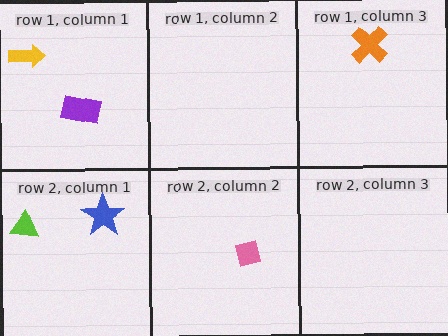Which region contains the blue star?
The row 2, column 1 region.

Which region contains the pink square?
The row 2, column 2 region.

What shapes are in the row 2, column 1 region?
The blue star, the lime triangle.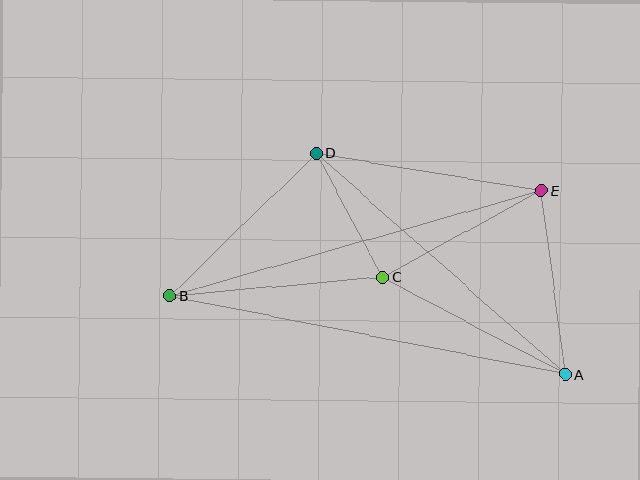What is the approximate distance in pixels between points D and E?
The distance between D and E is approximately 228 pixels.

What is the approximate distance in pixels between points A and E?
The distance between A and E is approximately 185 pixels.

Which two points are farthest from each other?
Points A and B are farthest from each other.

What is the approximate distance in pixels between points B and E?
The distance between B and E is approximately 386 pixels.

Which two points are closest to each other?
Points C and D are closest to each other.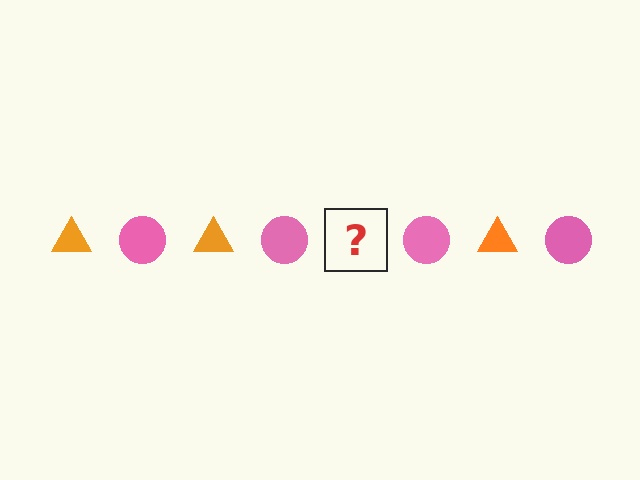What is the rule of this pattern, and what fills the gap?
The rule is that the pattern alternates between orange triangle and pink circle. The gap should be filled with an orange triangle.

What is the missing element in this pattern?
The missing element is an orange triangle.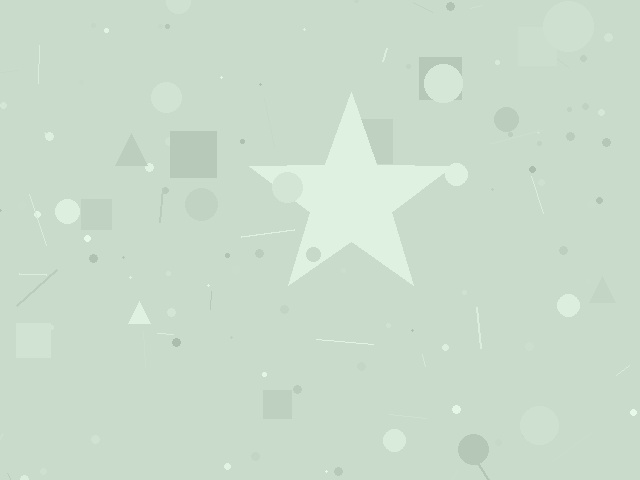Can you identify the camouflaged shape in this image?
The camouflaged shape is a star.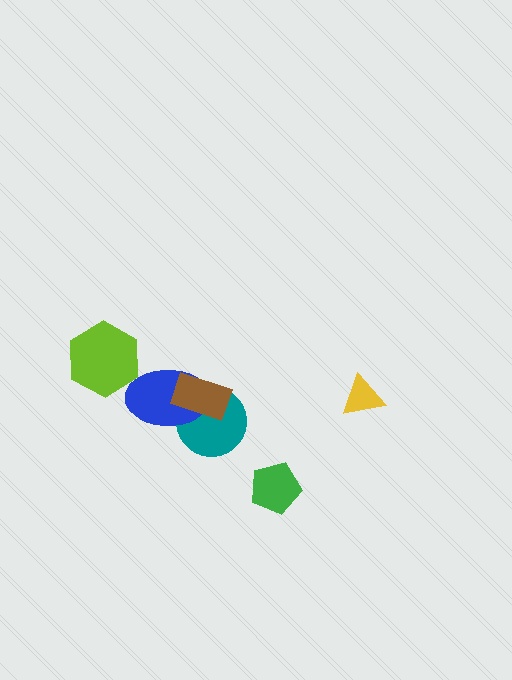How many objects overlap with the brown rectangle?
2 objects overlap with the brown rectangle.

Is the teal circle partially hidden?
Yes, it is partially covered by another shape.